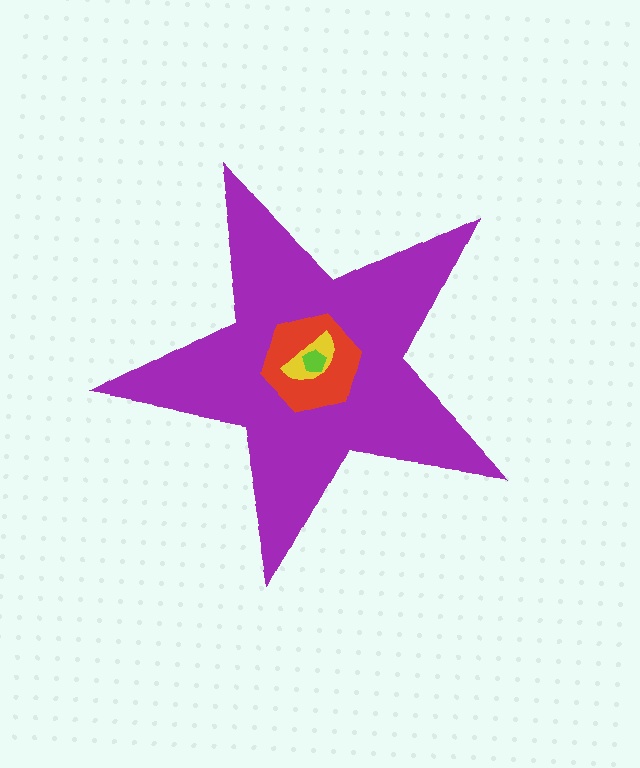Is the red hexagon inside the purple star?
Yes.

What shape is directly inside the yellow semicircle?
The lime pentagon.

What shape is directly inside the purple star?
The red hexagon.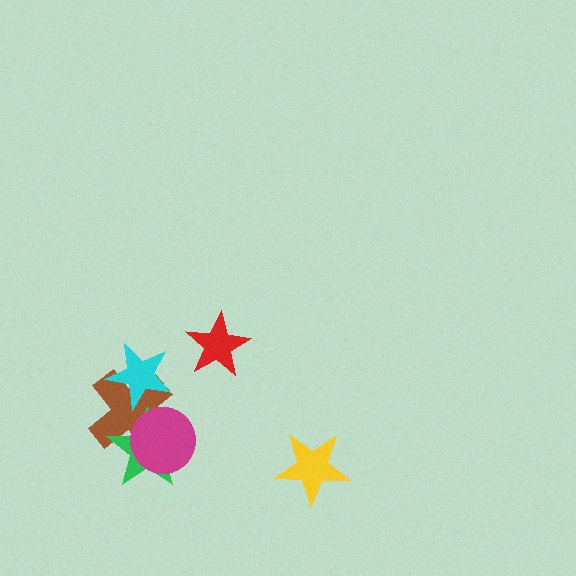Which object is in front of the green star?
The magenta circle is in front of the green star.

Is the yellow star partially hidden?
No, no other shape covers it.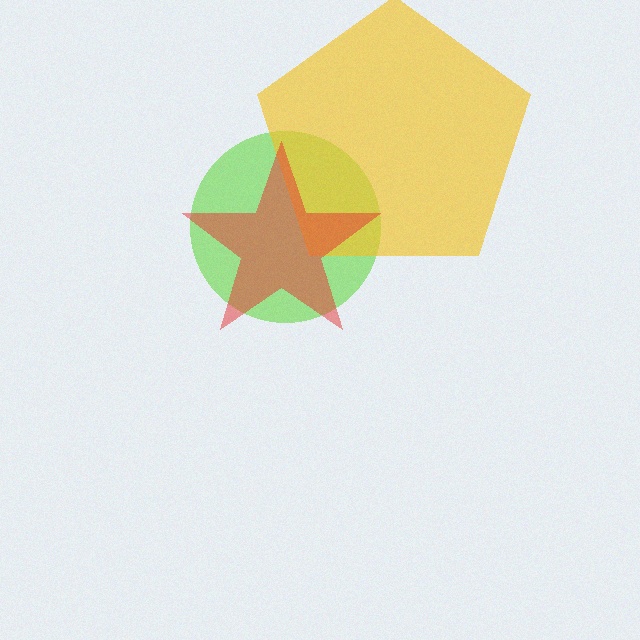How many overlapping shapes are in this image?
There are 3 overlapping shapes in the image.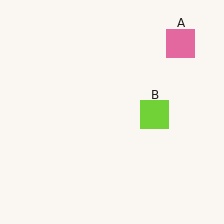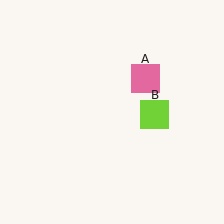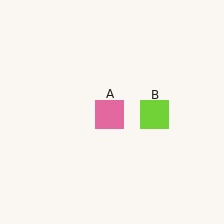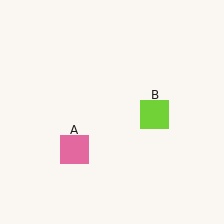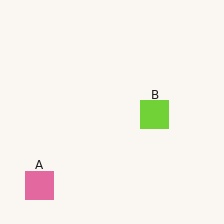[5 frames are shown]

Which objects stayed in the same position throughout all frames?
Lime square (object B) remained stationary.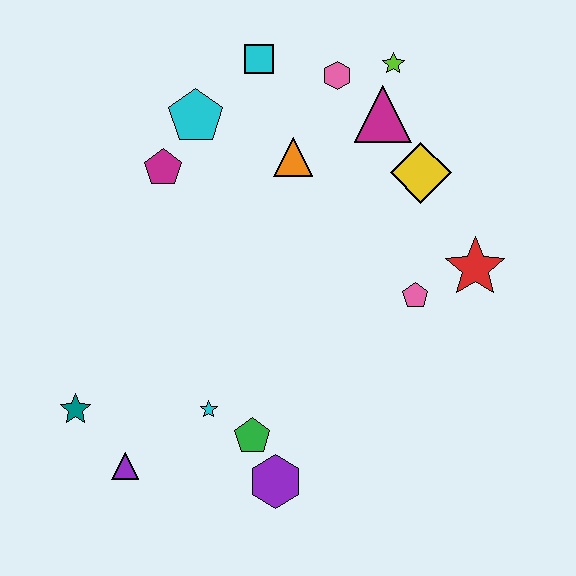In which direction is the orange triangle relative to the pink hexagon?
The orange triangle is below the pink hexagon.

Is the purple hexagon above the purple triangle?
No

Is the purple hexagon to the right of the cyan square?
Yes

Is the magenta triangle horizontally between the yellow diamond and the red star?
No